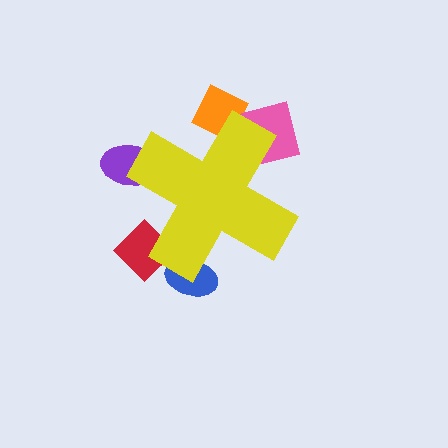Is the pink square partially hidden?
Yes, the pink square is partially hidden behind the yellow cross.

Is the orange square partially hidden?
Yes, the orange square is partially hidden behind the yellow cross.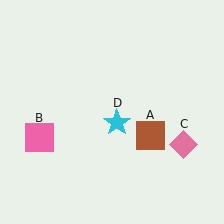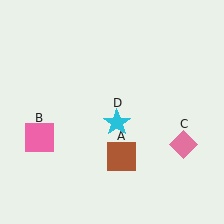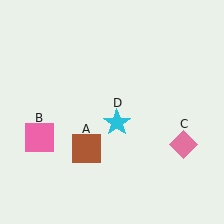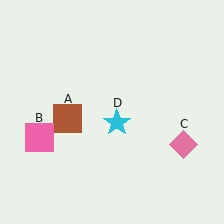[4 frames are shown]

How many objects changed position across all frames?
1 object changed position: brown square (object A).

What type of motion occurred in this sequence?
The brown square (object A) rotated clockwise around the center of the scene.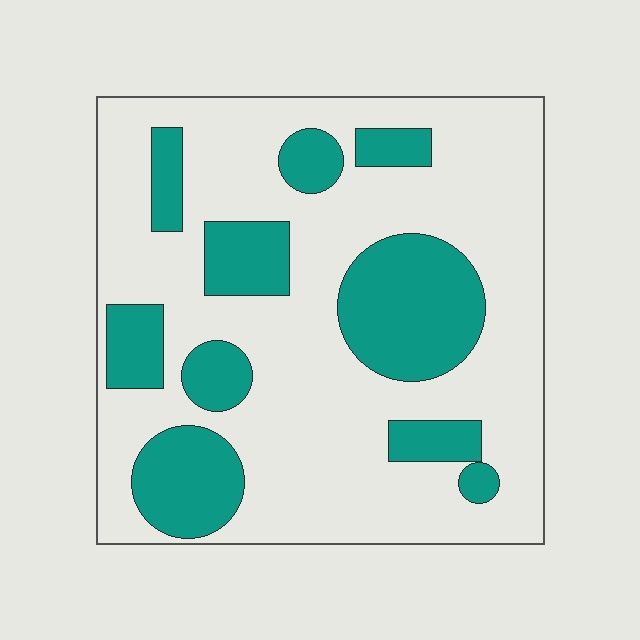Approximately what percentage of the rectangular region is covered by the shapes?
Approximately 30%.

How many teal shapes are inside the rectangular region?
10.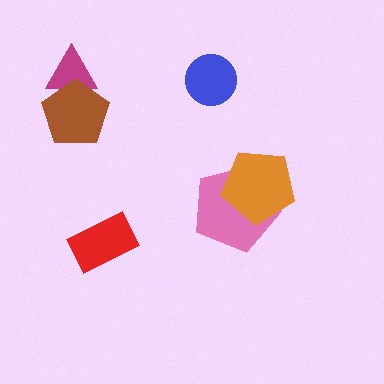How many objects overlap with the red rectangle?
0 objects overlap with the red rectangle.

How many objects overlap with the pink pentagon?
1 object overlaps with the pink pentagon.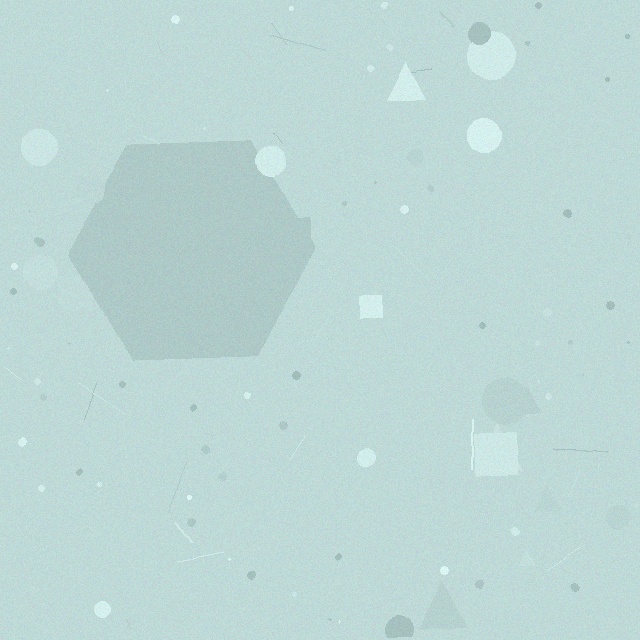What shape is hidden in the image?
A hexagon is hidden in the image.